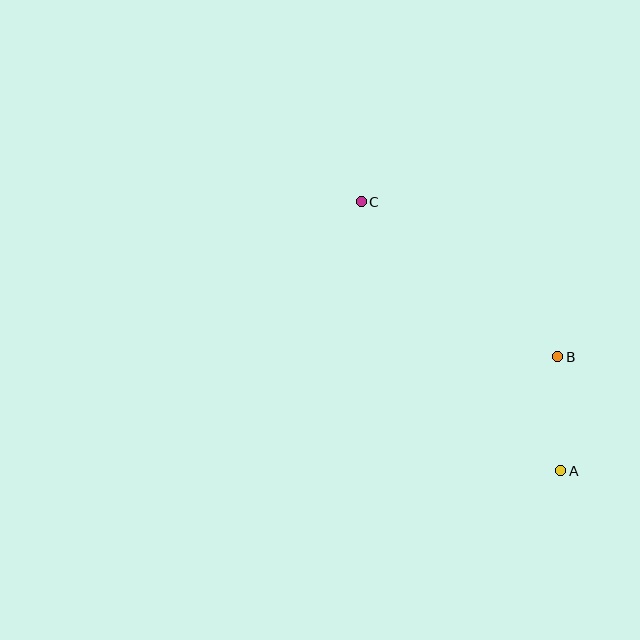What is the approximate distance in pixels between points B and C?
The distance between B and C is approximately 250 pixels.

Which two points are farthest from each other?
Points A and C are farthest from each other.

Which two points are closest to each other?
Points A and B are closest to each other.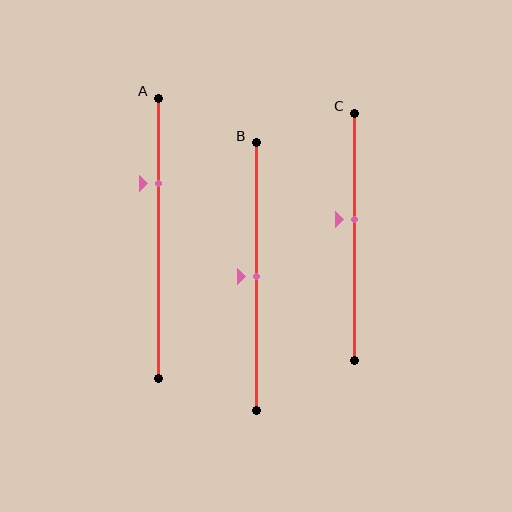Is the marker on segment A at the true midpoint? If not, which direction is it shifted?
No, the marker on segment A is shifted upward by about 20% of the segment length.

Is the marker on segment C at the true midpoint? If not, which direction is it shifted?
No, the marker on segment C is shifted upward by about 7% of the segment length.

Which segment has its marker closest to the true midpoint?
Segment B has its marker closest to the true midpoint.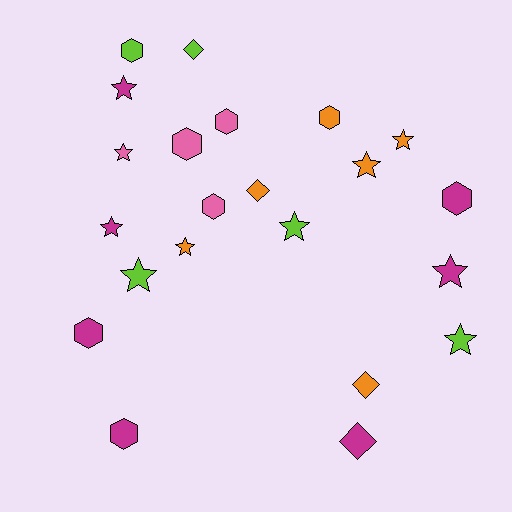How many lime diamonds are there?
There is 1 lime diamond.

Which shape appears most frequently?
Star, with 10 objects.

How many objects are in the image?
There are 22 objects.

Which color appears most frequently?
Magenta, with 7 objects.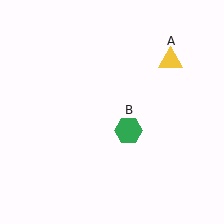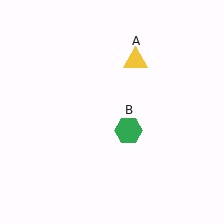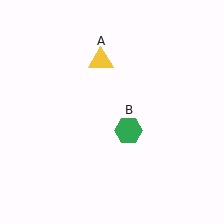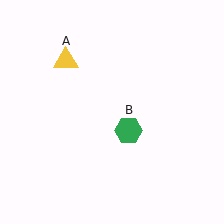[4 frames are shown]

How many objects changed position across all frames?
1 object changed position: yellow triangle (object A).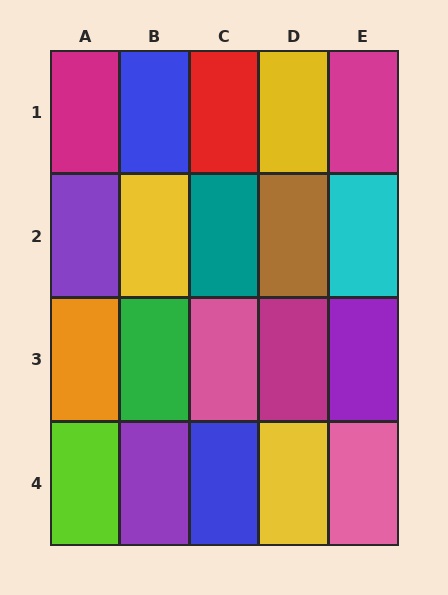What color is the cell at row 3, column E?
Purple.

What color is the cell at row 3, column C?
Pink.